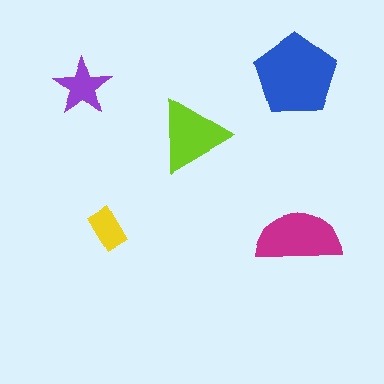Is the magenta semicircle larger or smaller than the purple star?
Larger.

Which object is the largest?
The blue pentagon.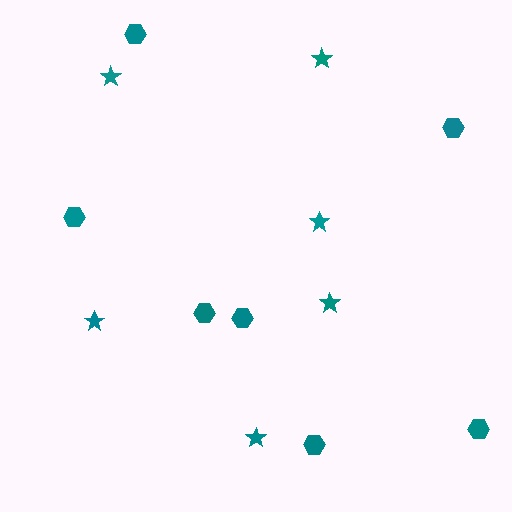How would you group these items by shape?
There are 2 groups: one group of hexagons (7) and one group of stars (6).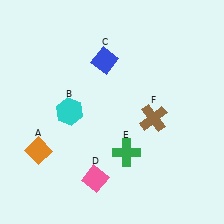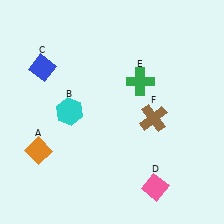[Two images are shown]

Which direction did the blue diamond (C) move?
The blue diamond (C) moved left.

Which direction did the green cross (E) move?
The green cross (E) moved up.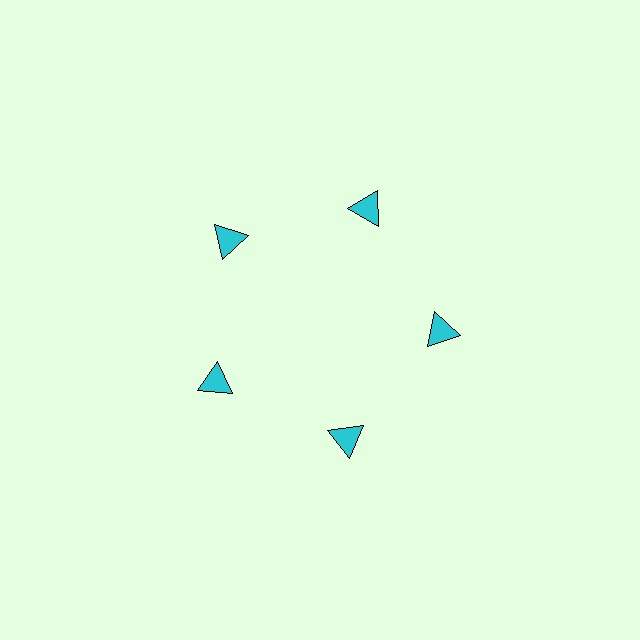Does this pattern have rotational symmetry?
Yes, this pattern has 5-fold rotational symmetry. It looks the same after rotating 72 degrees around the center.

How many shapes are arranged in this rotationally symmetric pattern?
There are 5 shapes, arranged in 5 groups of 1.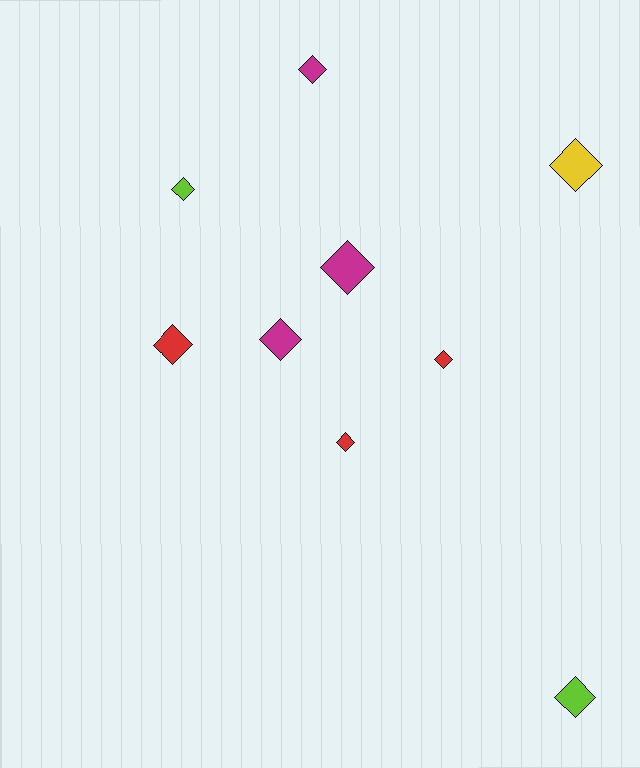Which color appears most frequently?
Magenta, with 3 objects.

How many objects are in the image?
There are 9 objects.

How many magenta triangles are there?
There are no magenta triangles.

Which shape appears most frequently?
Diamond, with 9 objects.